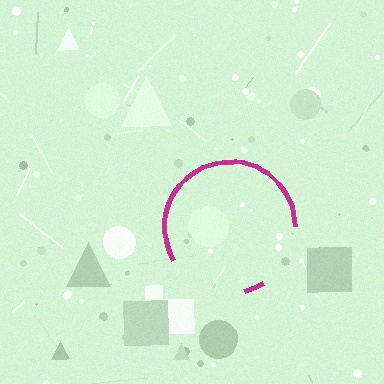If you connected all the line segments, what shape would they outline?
They would outline a circle.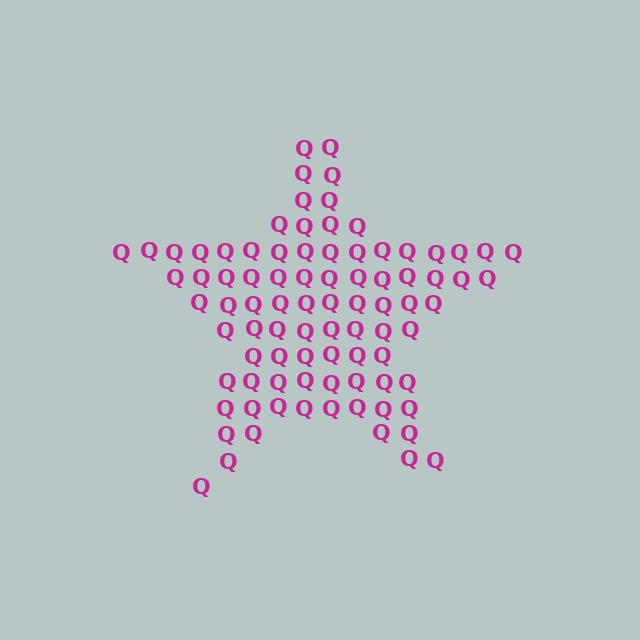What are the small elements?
The small elements are letter Q's.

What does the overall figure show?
The overall figure shows a star.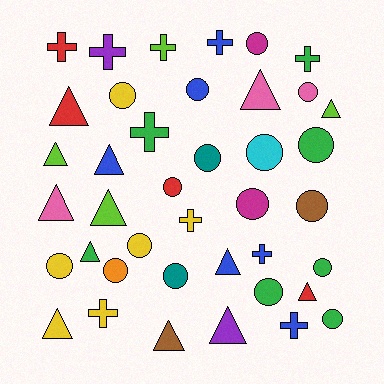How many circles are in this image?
There are 17 circles.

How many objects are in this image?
There are 40 objects.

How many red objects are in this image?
There are 4 red objects.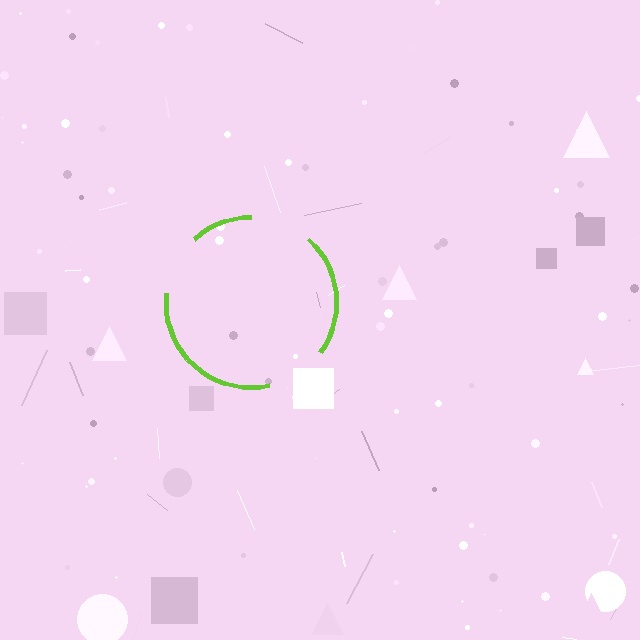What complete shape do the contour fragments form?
The contour fragments form a circle.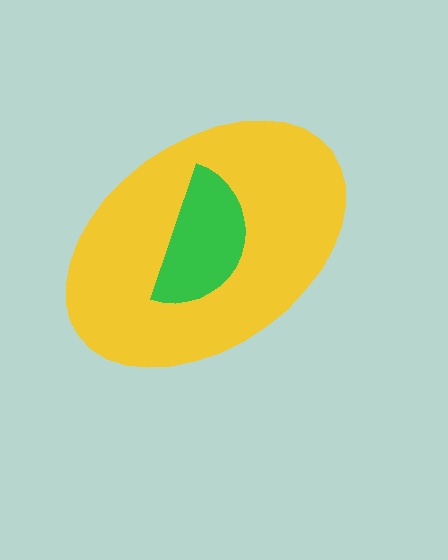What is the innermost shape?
The green semicircle.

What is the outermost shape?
The yellow ellipse.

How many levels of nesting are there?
2.